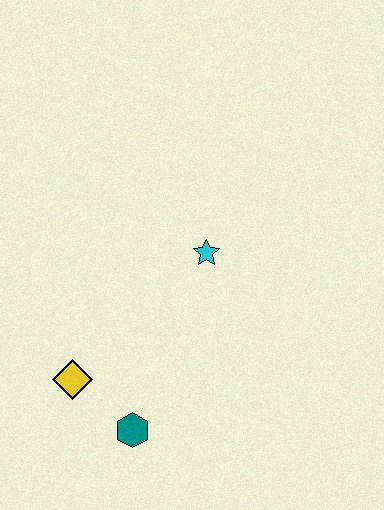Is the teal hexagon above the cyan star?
No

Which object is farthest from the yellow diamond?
The cyan star is farthest from the yellow diamond.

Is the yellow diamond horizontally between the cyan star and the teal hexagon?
No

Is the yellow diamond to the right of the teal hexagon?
No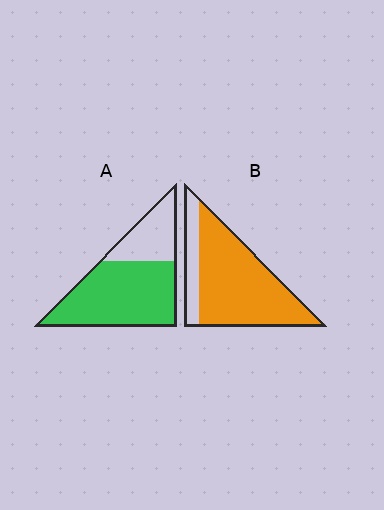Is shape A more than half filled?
Yes.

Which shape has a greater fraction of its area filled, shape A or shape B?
Shape B.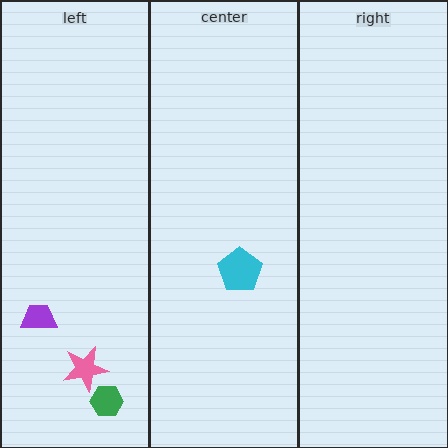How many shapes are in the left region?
3.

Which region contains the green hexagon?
The left region.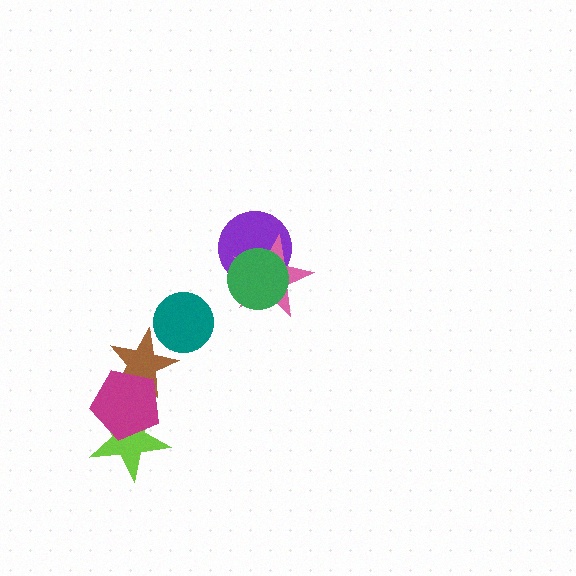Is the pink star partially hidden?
Yes, it is partially covered by another shape.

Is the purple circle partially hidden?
Yes, it is partially covered by another shape.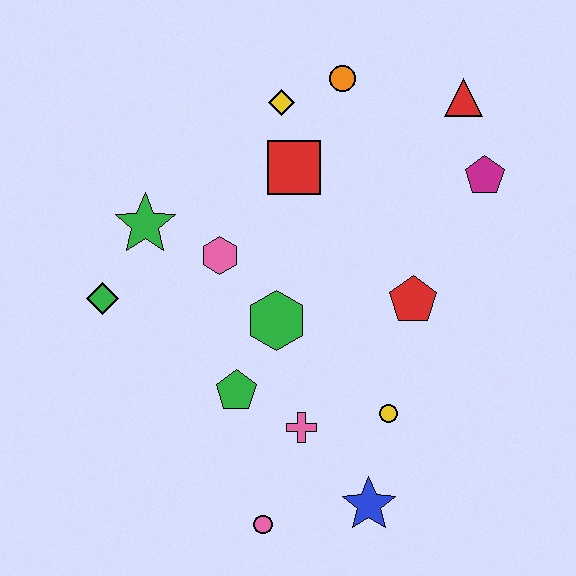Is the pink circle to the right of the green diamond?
Yes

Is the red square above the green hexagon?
Yes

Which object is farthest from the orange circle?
The pink circle is farthest from the orange circle.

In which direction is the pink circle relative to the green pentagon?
The pink circle is below the green pentagon.